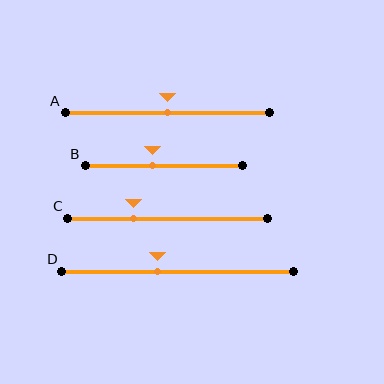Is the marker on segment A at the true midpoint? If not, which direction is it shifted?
Yes, the marker on segment A is at the true midpoint.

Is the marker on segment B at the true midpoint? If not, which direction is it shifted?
No, the marker on segment B is shifted to the left by about 7% of the segment length.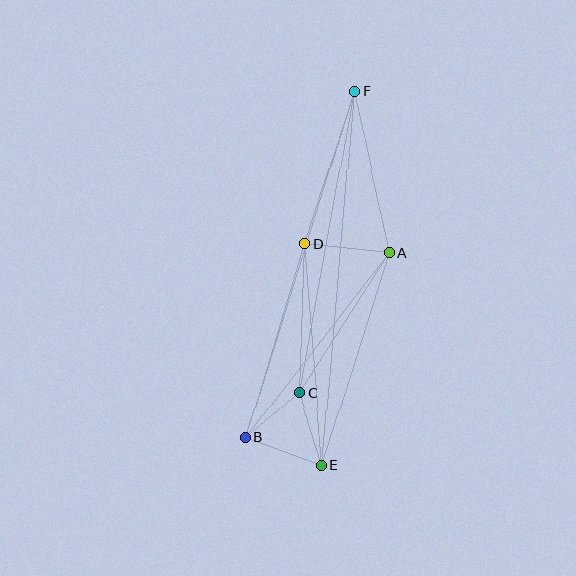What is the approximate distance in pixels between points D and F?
The distance between D and F is approximately 160 pixels.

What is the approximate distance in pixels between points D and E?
The distance between D and E is approximately 222 pixels.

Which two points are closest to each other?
Points B and C are closest to each other.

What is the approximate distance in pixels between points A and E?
The distance between A and E is approximately 223 pixels.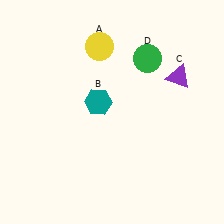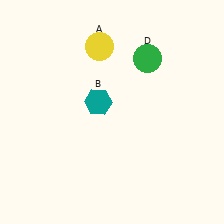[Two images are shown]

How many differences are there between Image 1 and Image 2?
There is 1 difference between the two images.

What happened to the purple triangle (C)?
The purple triangle (C) was removed in Image 2. It was in the top-right area of Image 1.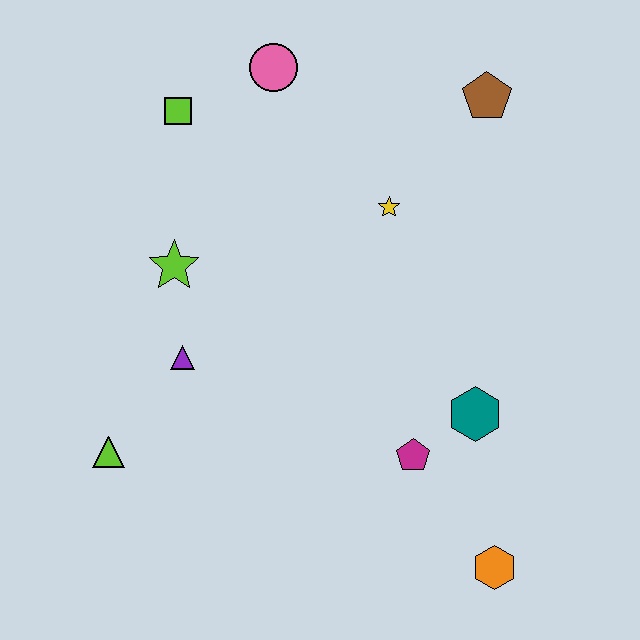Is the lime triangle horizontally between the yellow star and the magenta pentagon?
No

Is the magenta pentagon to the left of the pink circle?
No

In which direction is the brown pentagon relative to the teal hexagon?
The brown pentagon is above the teal hexagon.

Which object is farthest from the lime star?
The orange hexagon is farthest from the lime star.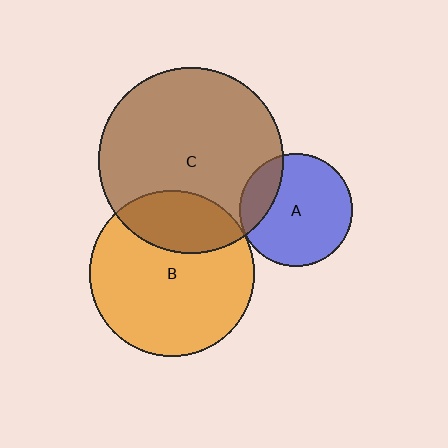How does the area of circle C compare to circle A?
Approximately 2.7 times.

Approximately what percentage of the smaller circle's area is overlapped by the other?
Approximately 5%.